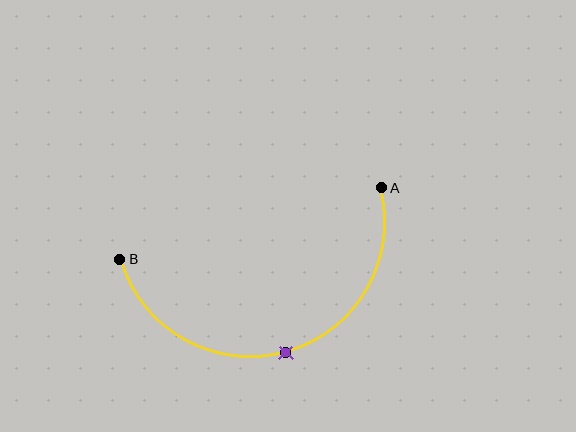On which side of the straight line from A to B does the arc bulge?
The arc bulges below the straight line connecting A and B.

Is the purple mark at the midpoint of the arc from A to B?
Yes. The purple mark lies on the arc at equal arc-length from both A and B — it is the arc midpoint.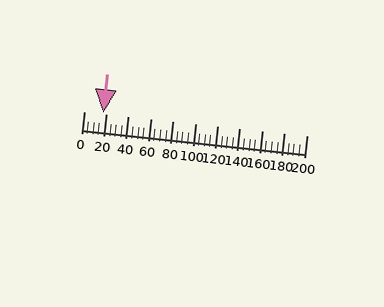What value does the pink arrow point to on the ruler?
The pink arrow points to approximately 17.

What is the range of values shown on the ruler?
The ruler shows values from 0 to 200.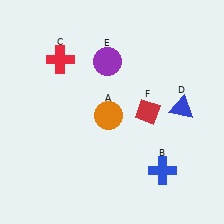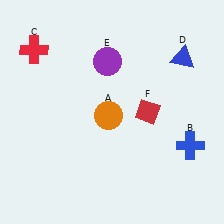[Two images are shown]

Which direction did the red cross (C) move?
The red cross (C) moved left.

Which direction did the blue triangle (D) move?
The blue triangle (D) moved up.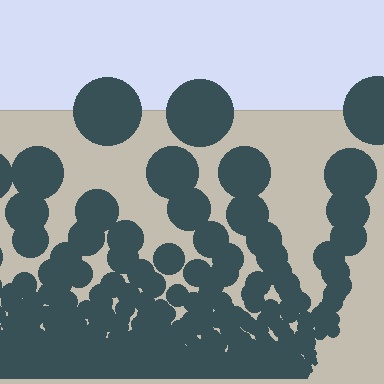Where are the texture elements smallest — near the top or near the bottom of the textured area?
Near the bottom.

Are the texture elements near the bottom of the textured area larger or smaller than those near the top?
Smaller. The gradient is inverted — elements near the bottom are smaller and denser.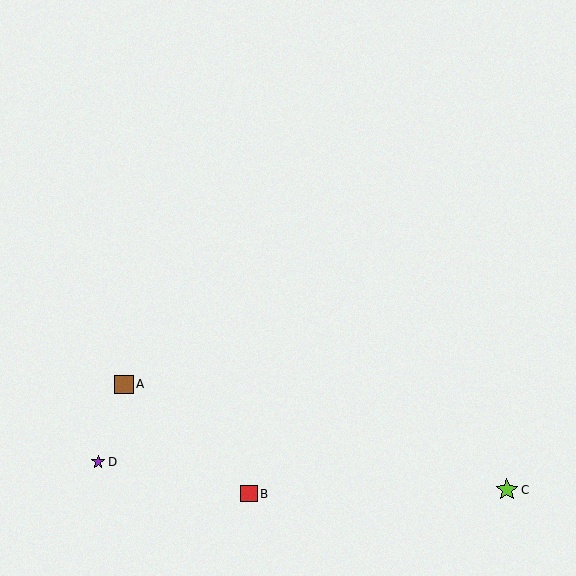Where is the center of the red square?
The center of the red square is at (249, 494).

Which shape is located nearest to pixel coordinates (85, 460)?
The purple star (labeled D) at (98, 462) is nearest to that location.